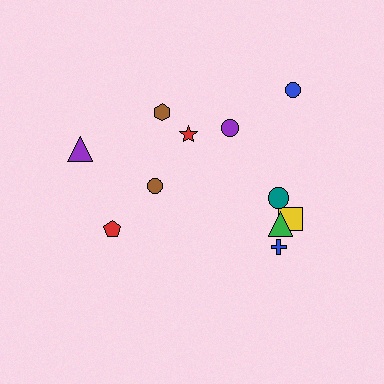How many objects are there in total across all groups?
There are 11 objects.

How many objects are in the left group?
There are 4 objects.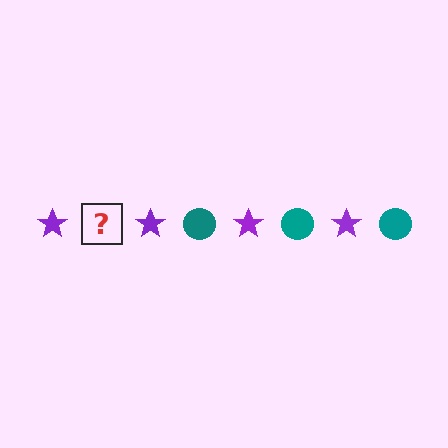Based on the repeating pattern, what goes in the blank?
The blank should be a teal circle.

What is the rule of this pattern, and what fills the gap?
The rule is that the pattern alternates between purple star and teal circle. The gap should be filled with a teal circle.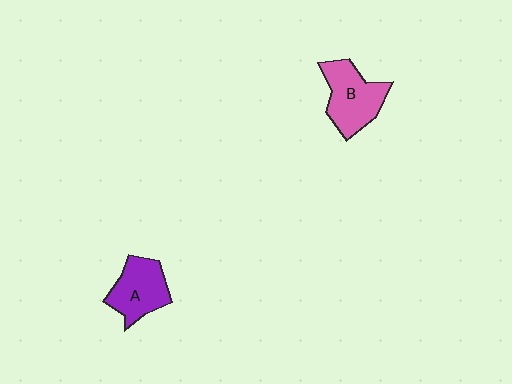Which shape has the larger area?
Shape B (pink).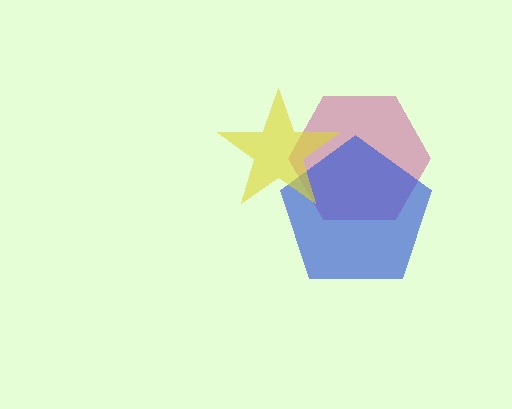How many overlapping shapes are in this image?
There are 3 overlapping shapes in the image.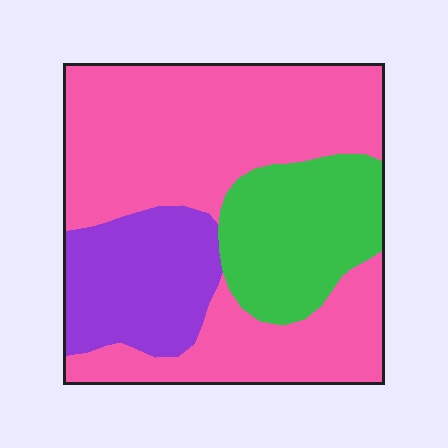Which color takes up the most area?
Pink, at roughly 60%.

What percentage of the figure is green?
Green covers roughly 20% of the figure.